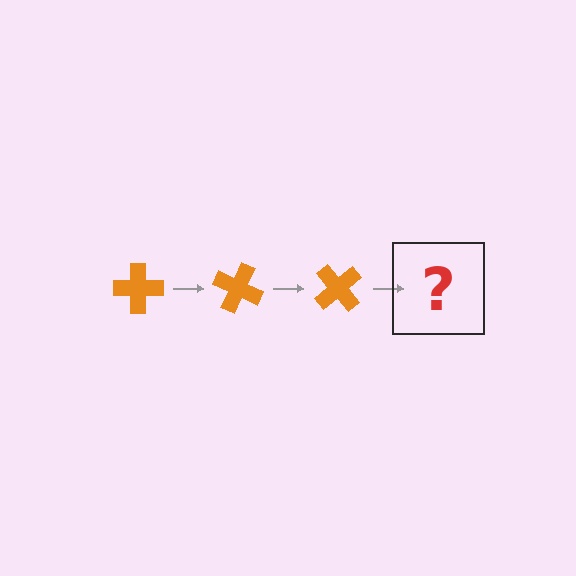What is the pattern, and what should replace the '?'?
The pattern is that the cross rotates 25 degrees each step. The '?' should be an orange cross rotated 75 degrees.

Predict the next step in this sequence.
The next step is an orange cross rotated 75 degrees.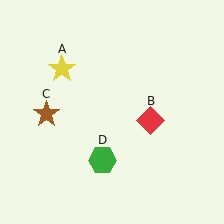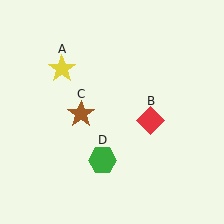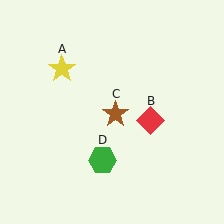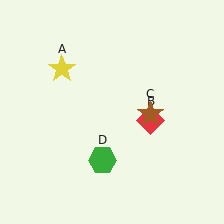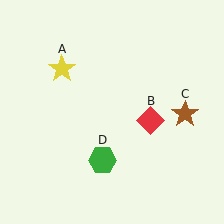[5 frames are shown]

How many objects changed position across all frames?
1 object changed position: brown star (object C).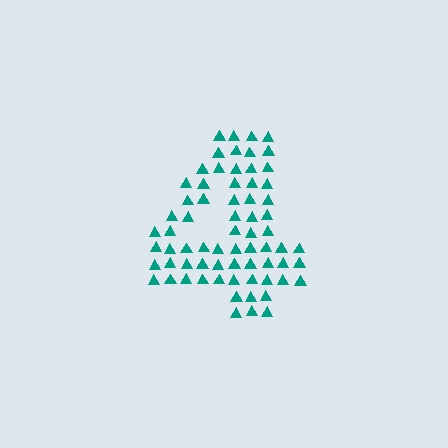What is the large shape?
The large shape is the digit 4.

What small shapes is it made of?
It is made of small triangles.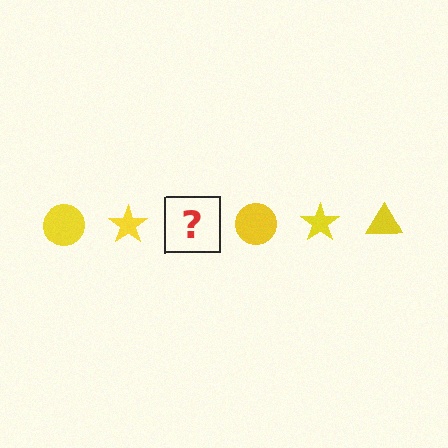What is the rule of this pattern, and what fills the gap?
The rule is that the pattern cycles through circle, star, triangle shapes in yellow. The gap should be filled with a yellow triangle.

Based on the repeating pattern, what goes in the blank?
The blank should be a yellow triangle.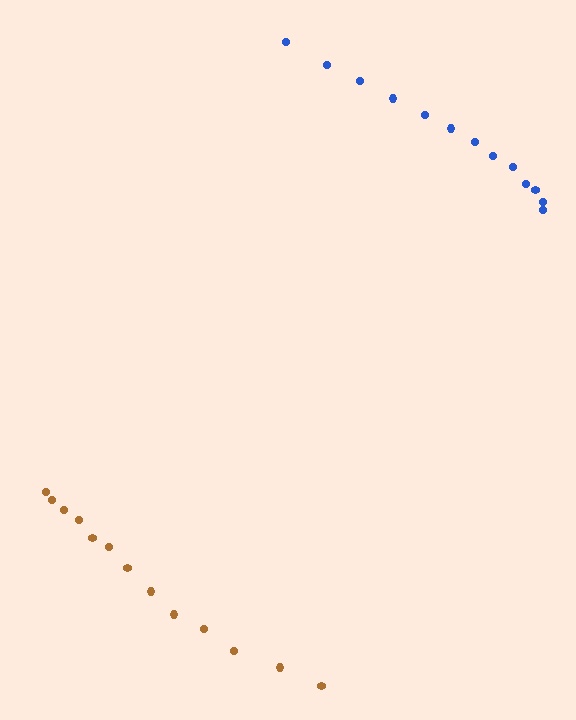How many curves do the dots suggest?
There are 2 distinct paths.